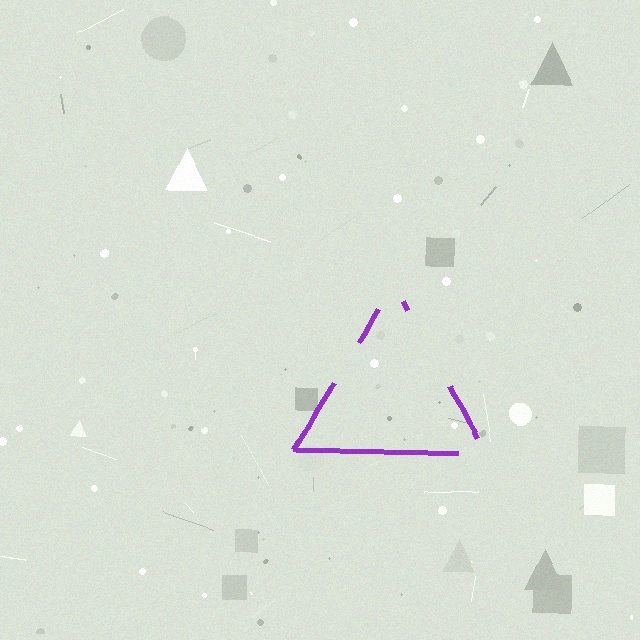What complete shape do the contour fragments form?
The contour fragments form a triangle.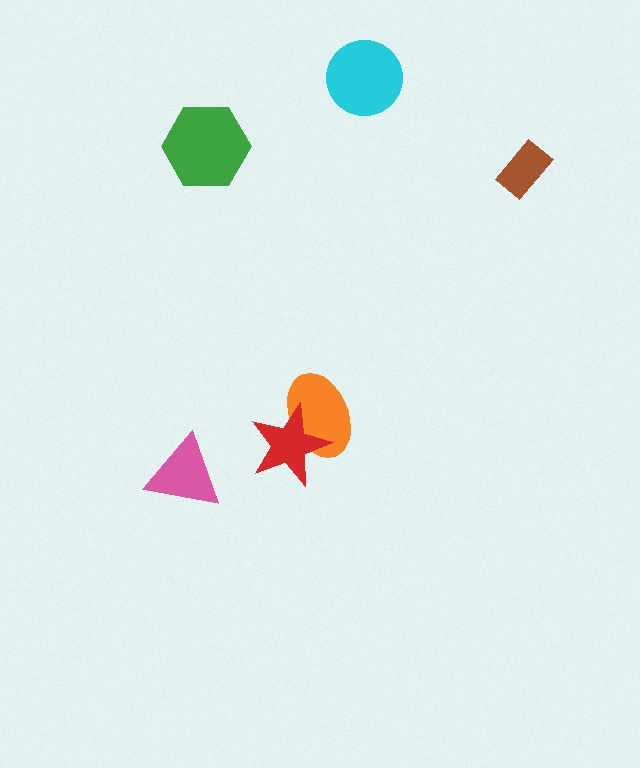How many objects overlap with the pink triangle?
0 objects overlap with the pink triangle.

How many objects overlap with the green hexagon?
0 objects overlap with the green hexagon.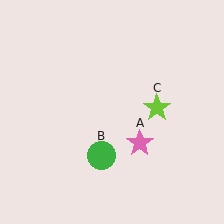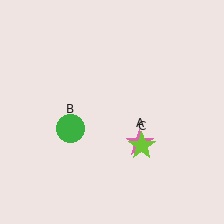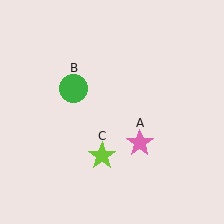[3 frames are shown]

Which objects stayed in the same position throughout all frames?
Pink star (object A) remained stationary.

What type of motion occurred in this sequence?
The green circle (object B), lime star (object C) rotated clockwise around the center of the scene.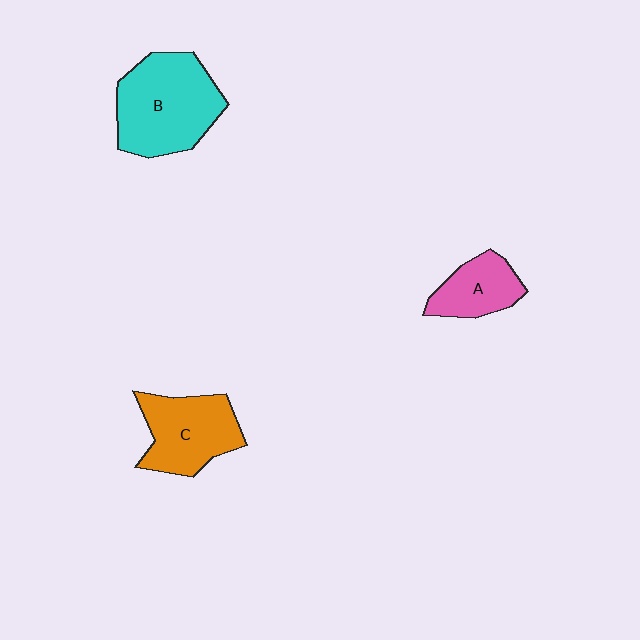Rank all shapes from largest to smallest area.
From largest to smallest: B (cyan), C (orange), A (pink).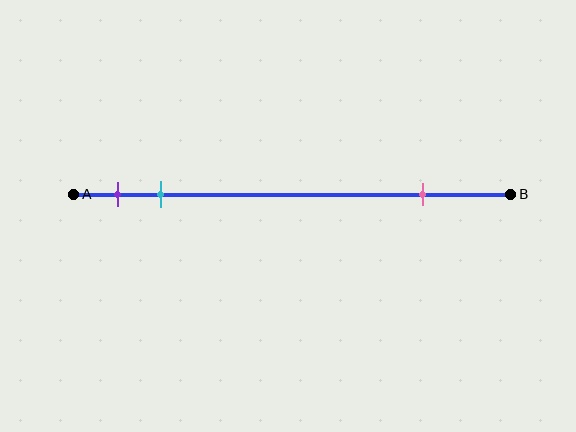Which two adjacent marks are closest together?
The purple and cyan marks are the closest adjacent pair.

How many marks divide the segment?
There are 3 marks dividing the segment.